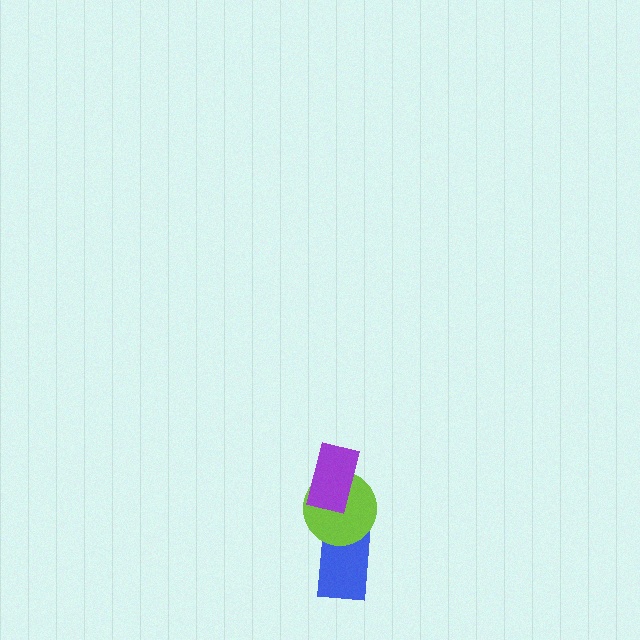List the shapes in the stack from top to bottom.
From top to bottom: the purple rectangle, the lime circle, the blue rectangle.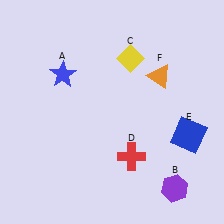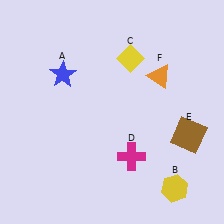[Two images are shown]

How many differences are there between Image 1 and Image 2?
There are 3 differences between the two images.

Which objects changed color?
B changed from purple to yellow. D changed from red to magenta. E changed from blue to brown.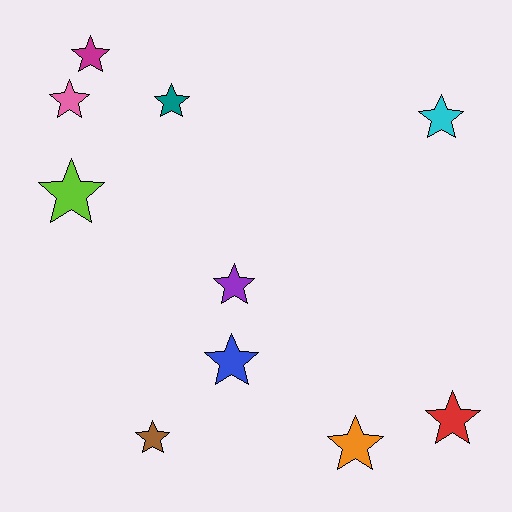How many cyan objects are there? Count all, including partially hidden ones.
There is 1 cyan object.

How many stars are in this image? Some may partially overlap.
There are 10 stars.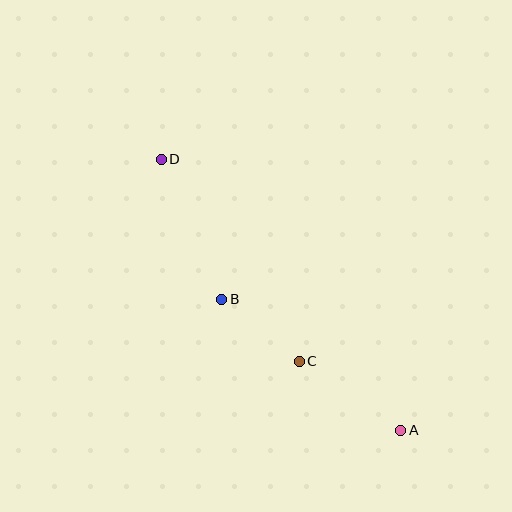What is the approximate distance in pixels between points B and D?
The distance between B and D is approximately 153 pixels.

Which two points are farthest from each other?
Points A and D are farthest from each other.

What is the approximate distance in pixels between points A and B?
The distance between A and B is approximately 222 pixels.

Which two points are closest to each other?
Points B and C are closest to each other.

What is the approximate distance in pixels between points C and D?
The distance between C and D is approximately 245 pixels.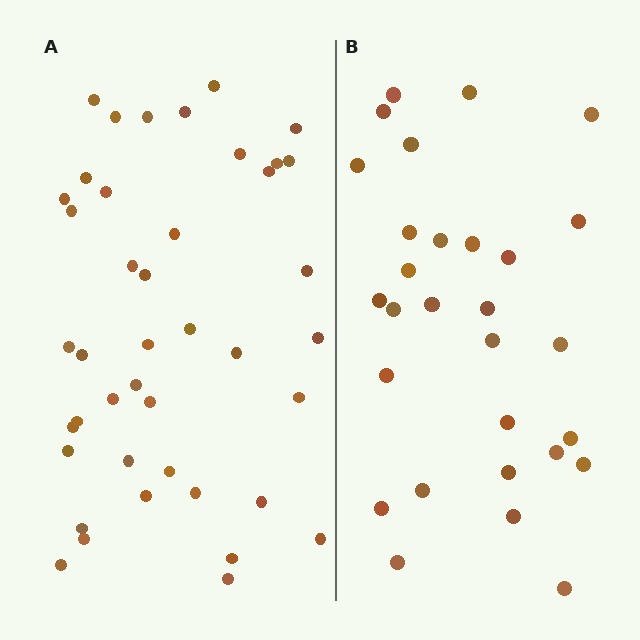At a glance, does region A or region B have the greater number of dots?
Region A (the left region) has more dots.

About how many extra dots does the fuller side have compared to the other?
Region A has approximately 15 more dots than region B.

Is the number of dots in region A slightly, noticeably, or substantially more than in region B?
Region A has noticeably more, but not dramatically so. The ratio is roughly 1.4 to 1.